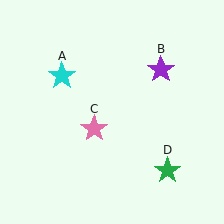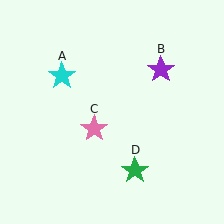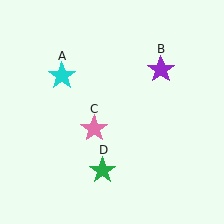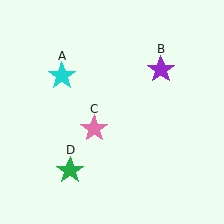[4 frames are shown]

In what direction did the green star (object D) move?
The green star (object D) moved left.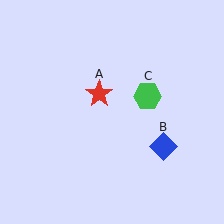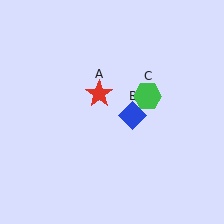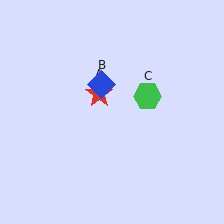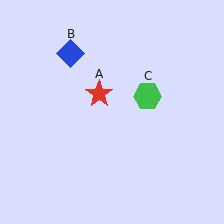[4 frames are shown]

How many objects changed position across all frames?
1 object changed position: blue diamond (object B).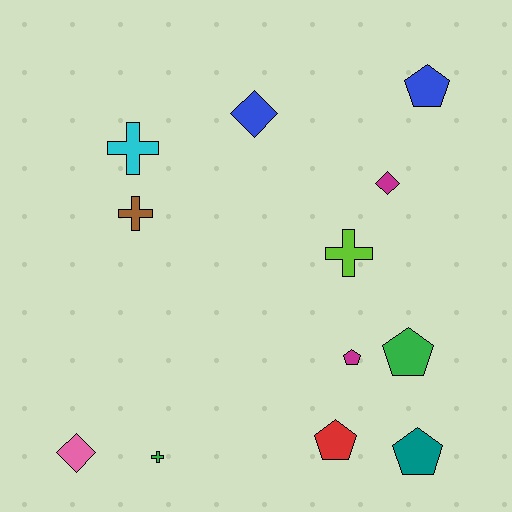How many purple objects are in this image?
There are no purple objects.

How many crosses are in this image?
There are 4 crosses.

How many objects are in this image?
There are 12 objects.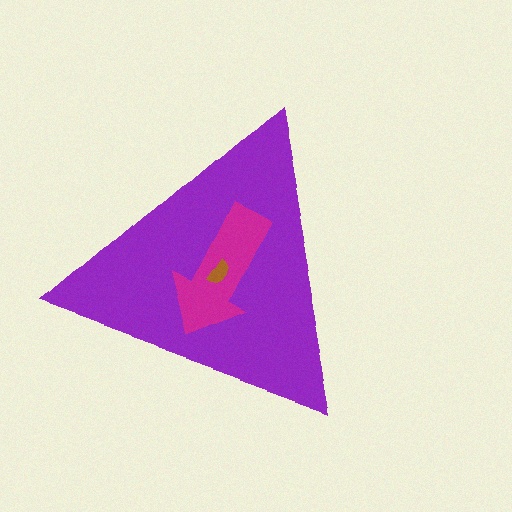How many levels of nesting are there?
3.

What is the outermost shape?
The purple triangle.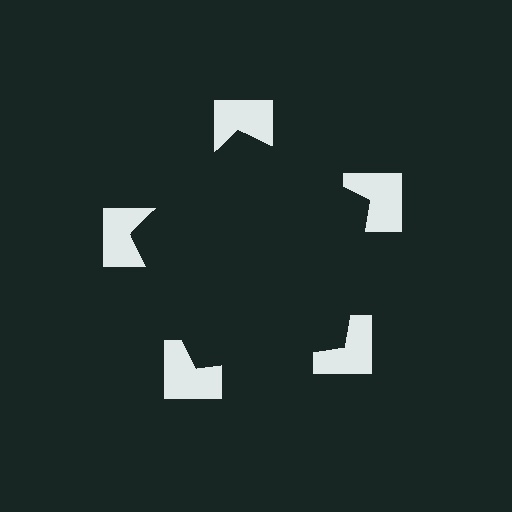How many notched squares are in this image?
There are 5 — one at each vertex of the illusory pentagon.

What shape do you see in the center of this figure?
An illusory pentagon — its edges are inferred from the aligned wedge cuts in the notched squares, not physically drawn.